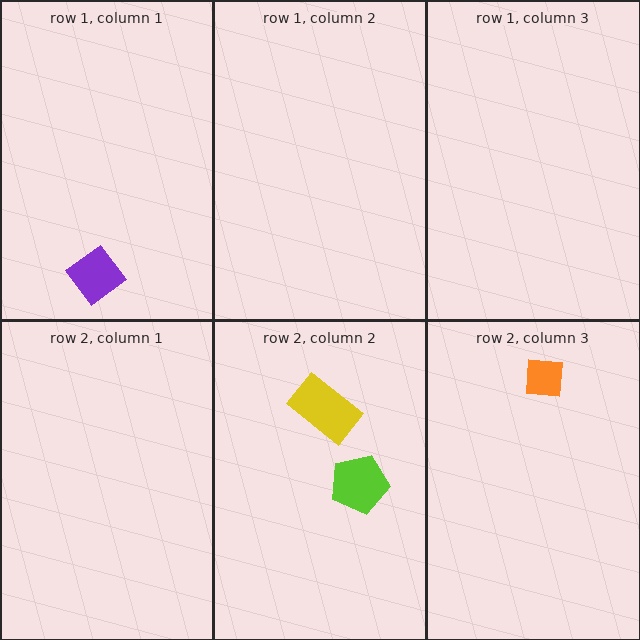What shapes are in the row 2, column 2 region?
The lime pentagon, the yellow rectangle.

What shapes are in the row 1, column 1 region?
The purple diamond.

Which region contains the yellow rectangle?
The row 2, column 2 region.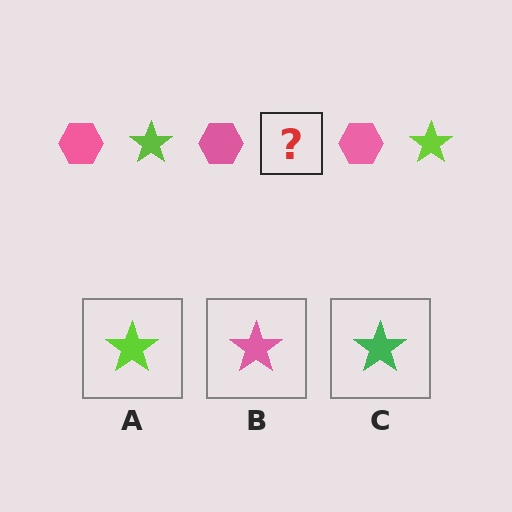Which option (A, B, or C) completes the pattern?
A.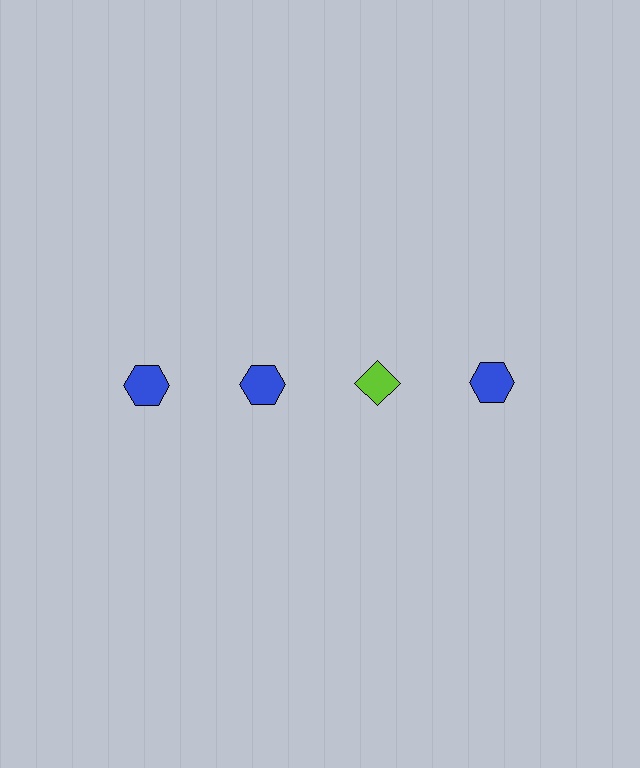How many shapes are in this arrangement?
There are 4 shapes arranged in a grid pattern.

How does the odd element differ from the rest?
It differs in both color (lime instead of blue) and shape (diamond instead of hexagon).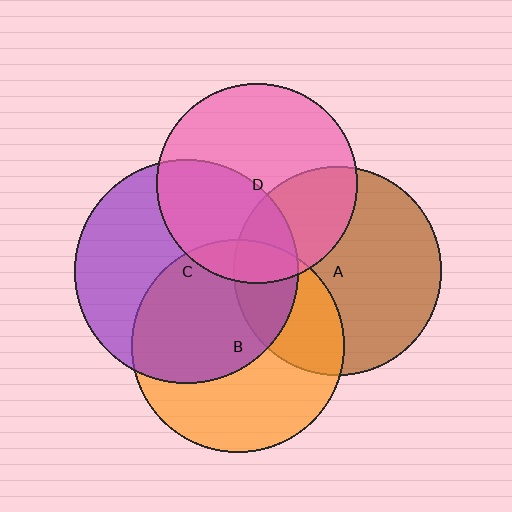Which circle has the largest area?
Circle C (purple).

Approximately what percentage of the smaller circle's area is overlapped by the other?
Approximately 50%.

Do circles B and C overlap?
Yes.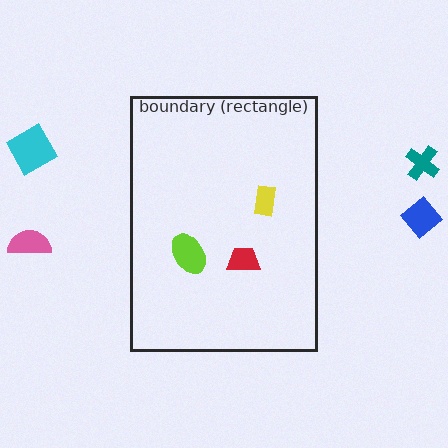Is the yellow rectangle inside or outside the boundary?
Inside.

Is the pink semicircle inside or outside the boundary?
Outside.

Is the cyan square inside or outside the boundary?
Outside.